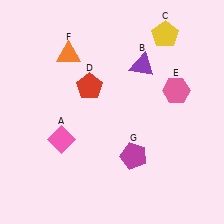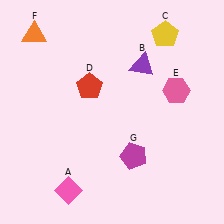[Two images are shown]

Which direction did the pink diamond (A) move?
The pink diamond (A) moved down.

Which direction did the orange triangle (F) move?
The orange triangle (F) moved left.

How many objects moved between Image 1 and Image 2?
2 objects moved between the two images.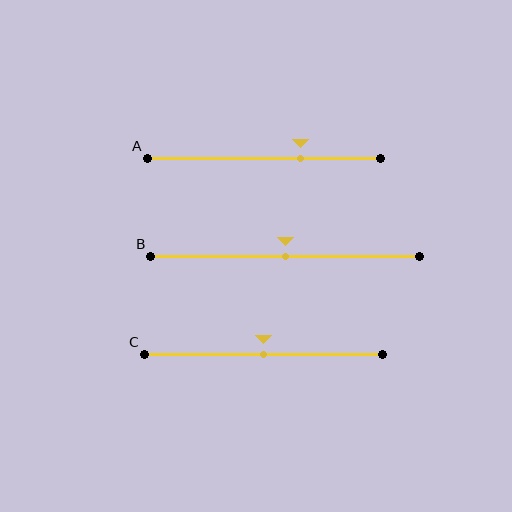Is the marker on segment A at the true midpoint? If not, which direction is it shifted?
No, the marker on segment A is shifted to the right by about 16% of the segment length.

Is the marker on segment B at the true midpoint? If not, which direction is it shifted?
Yes, the marker on segment B is at the true midpoint.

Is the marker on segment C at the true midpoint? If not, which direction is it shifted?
Yes, the marker on segment C is at the true midpoint.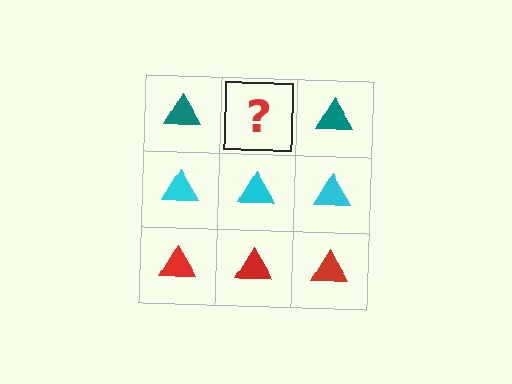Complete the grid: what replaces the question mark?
The question mark should be replaced with a teal triangle.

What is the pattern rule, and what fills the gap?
The rule is that each row has a consistent color. The gap should be filled with a teal triangle.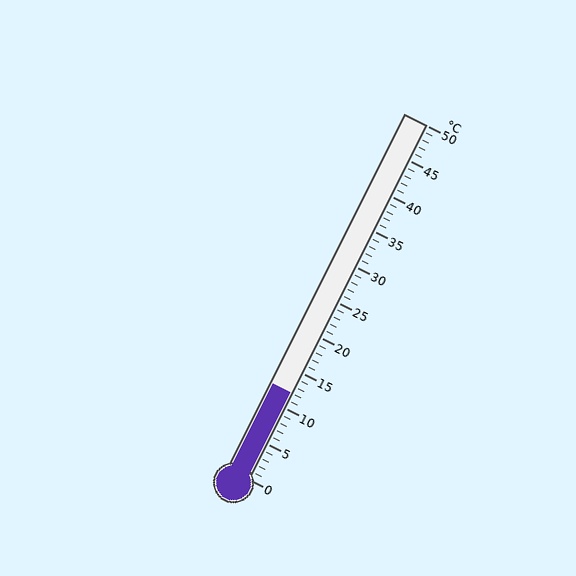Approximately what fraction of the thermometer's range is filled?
The thermometer is filled to approximately 25% of its range.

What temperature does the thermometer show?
The thermometer shows approximately 12°C.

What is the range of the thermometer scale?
The thermometer scale ranges from 0°C to 50°C.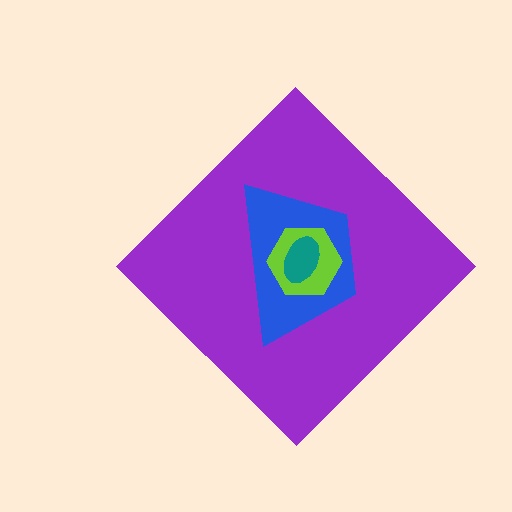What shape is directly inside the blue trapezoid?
The lime hexagon.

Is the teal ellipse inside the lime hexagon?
Yes.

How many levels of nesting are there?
4.